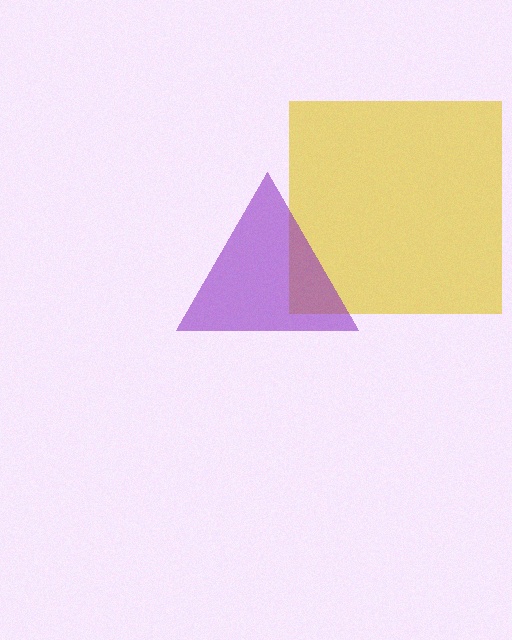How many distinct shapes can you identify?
There are 2 distinct shapes: a yellow square, a purple triangle.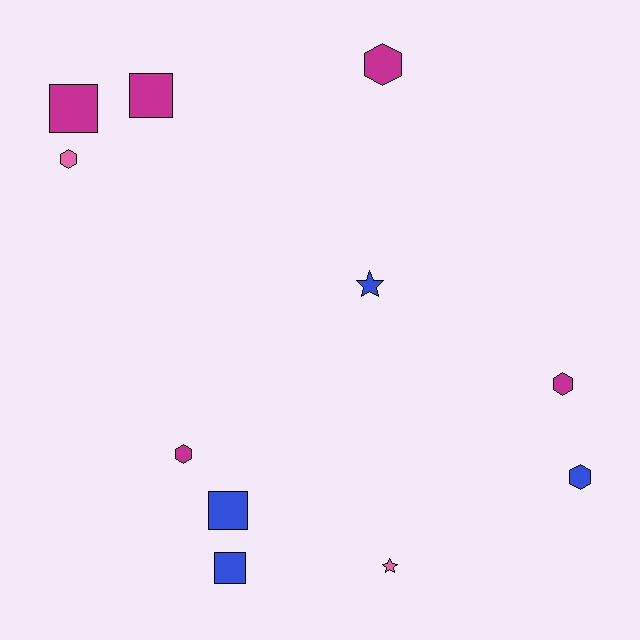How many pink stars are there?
There is 1 pink star.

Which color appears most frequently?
Magenta, with 5 objects.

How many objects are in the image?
There are 11 objects.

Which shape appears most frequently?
Hexagon, with 5 objects.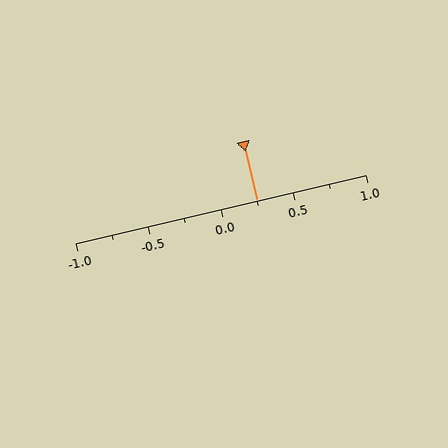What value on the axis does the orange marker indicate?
The marker indicates approximately 0.25.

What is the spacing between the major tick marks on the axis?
The major ticks are spaced 0.5 apart.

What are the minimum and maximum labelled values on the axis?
The axis runs from -1.0 to 1.0.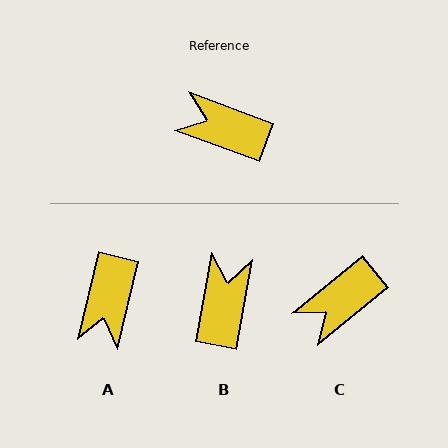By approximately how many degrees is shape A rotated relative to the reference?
Approximately 96 degrees counter-clockwise.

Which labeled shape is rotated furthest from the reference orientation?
A, about 96 degrees away.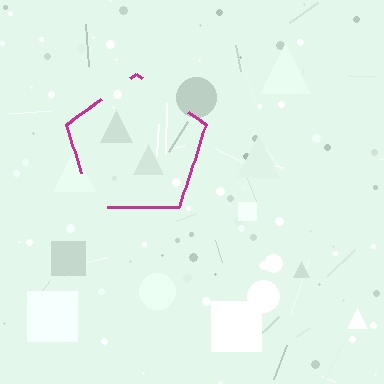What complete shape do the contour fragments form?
The contour fragments form a pentagon.